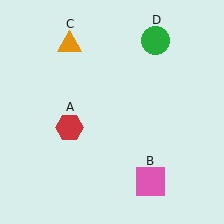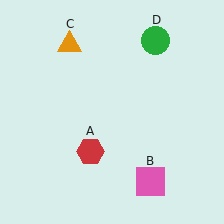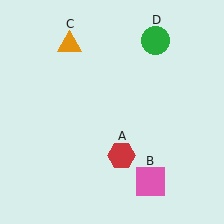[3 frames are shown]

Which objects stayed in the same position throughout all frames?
Pink square (object B) and orange triangle (object C) and green circle (object D) remained stationary.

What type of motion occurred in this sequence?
The red hexagon (object A) rotated counterclockwise around the center of the scene.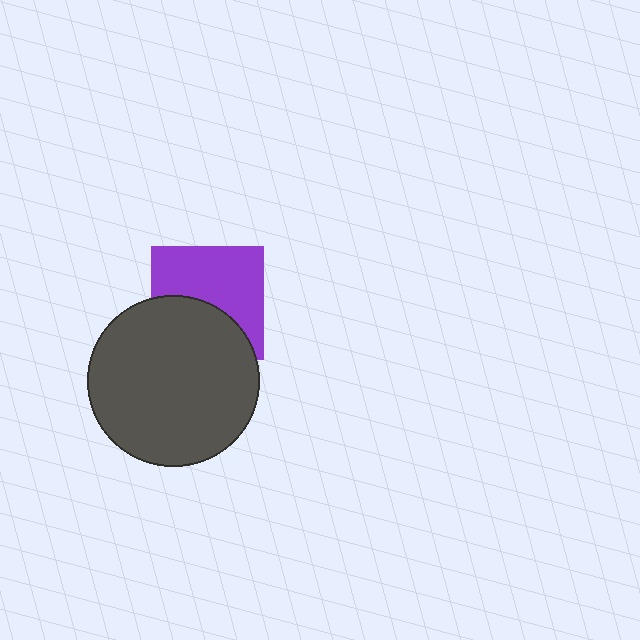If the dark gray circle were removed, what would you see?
You would see the complete purple square.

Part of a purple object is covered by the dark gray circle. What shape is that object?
It is a square.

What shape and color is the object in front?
The object in front is a dark gray circle.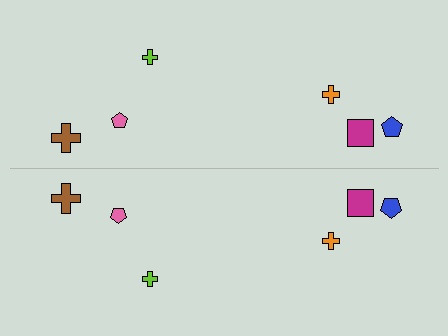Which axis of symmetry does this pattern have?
The pattern has a horizontal axis of symmetry running through the center of the image.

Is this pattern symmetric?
Yes, this pattern has bilateral (reflection) symmetry.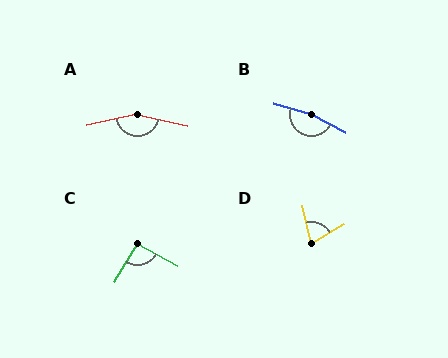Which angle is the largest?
B, at approximately 168 degrees.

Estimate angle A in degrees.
Approximately 156 degrees.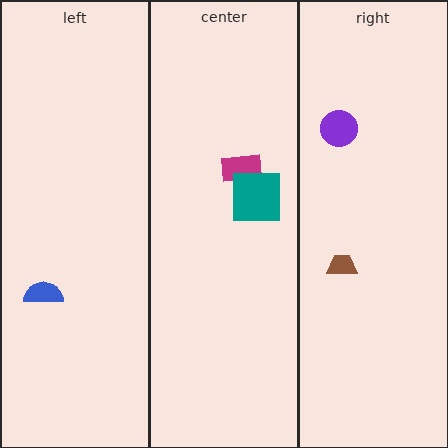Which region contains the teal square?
The center region.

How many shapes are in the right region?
2.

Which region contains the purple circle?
The right region.